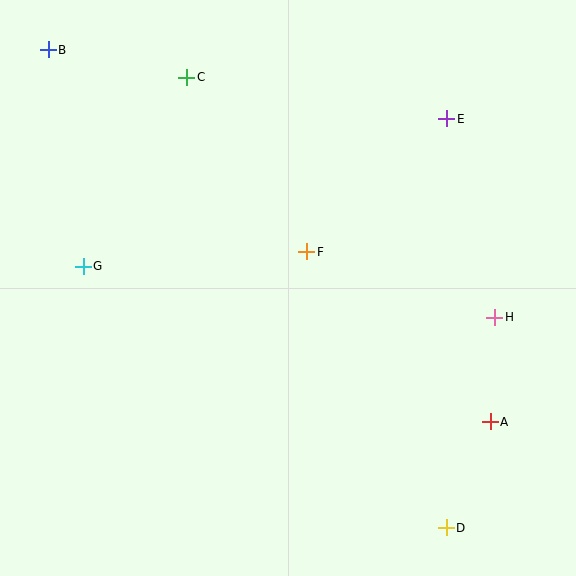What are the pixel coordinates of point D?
Point D is at (446, 528).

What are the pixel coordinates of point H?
Point H is at (495, 317).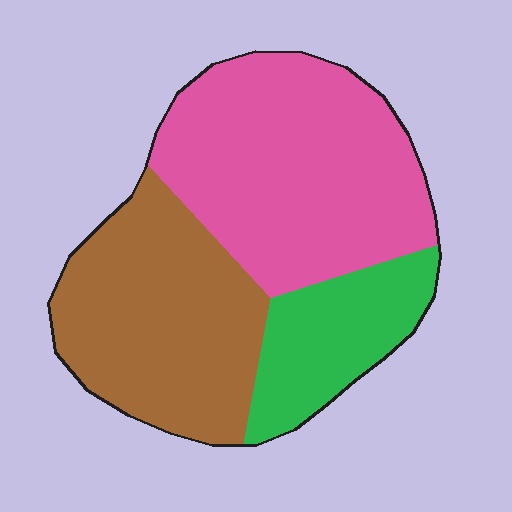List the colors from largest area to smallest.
From largest to smallest: pink, brown, green.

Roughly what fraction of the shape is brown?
Brown covers about 35% of the shape.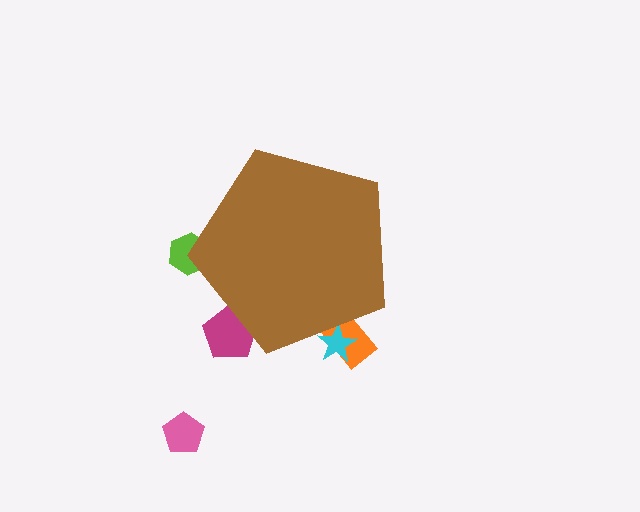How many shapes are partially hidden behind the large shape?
4 shapes are partially hidden.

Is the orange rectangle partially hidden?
Yes, the orange rectangle is partially hidden behind the brown pentagon.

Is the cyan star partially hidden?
Yes, the cyan star is partially hidden behind the brown pentagon.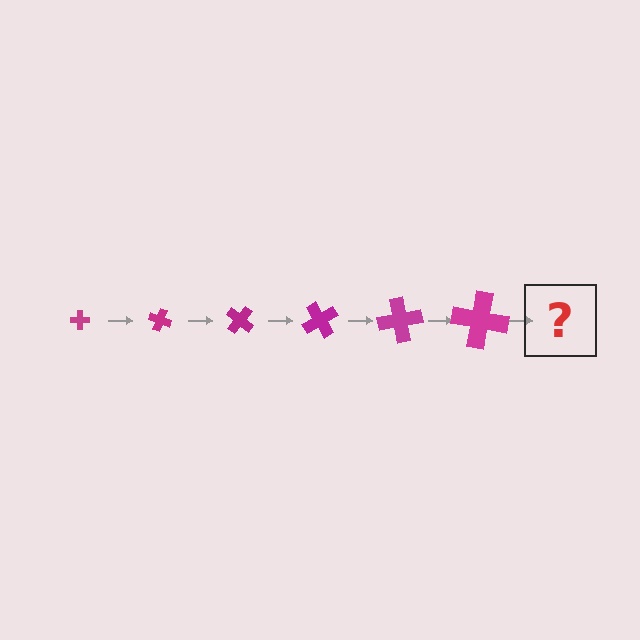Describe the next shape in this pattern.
It should be a cross, larger than the previous one and rotated 120 degrees from the start.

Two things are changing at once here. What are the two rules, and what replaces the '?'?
The two rules are that the cross grows larger each step and it rotates 20 degrees each step. The '?' should be a cross, larger than the previous one and rotated 120 degrees from the start.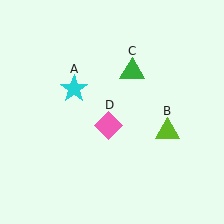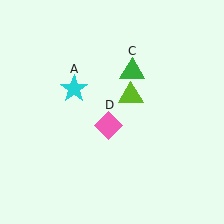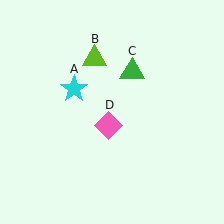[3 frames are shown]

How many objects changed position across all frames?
1 object changed position: lime triangle (object B).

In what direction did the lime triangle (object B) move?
The lime triangle (object B) moved up and to the left.